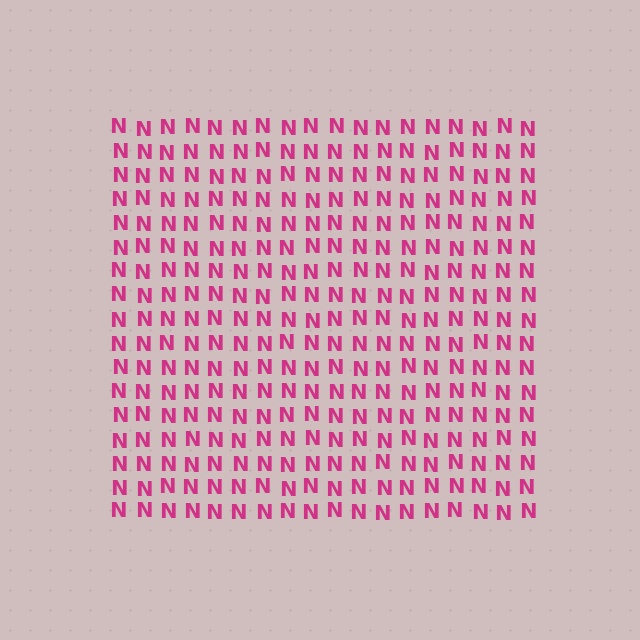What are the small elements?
The small elements are letter N's.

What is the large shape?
The large shape is a square.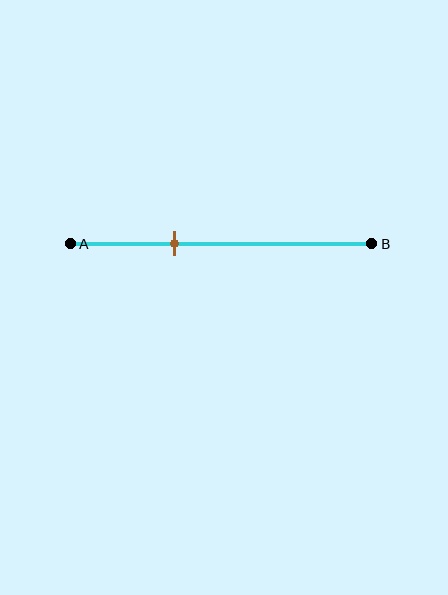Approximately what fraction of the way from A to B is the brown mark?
The brown mark is approximately 35% of the way from A to B.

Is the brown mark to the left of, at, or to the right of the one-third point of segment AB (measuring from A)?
The brown mark is approximately at the one-third point of segment AB.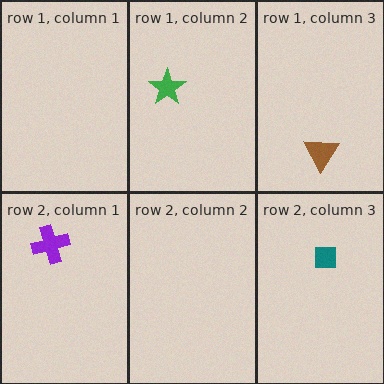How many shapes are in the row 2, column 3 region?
1.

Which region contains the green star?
The row 1, column 2 region.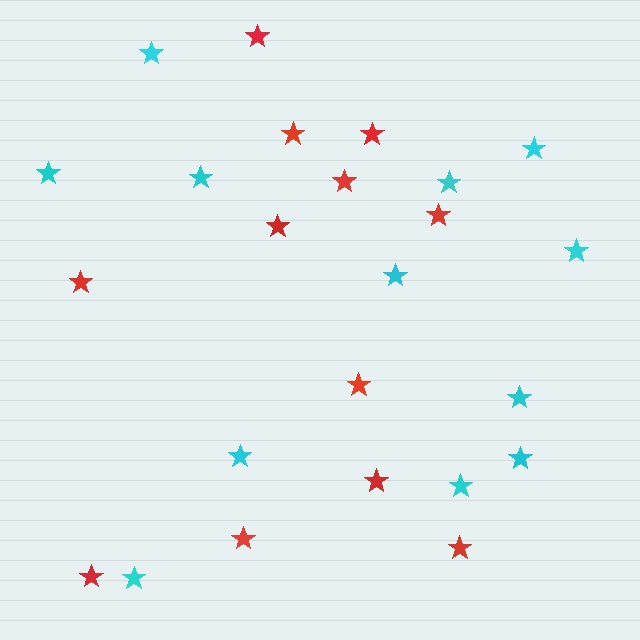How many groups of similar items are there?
There are 2 groups: one group of cyan stars (12) and one group of red stars (12).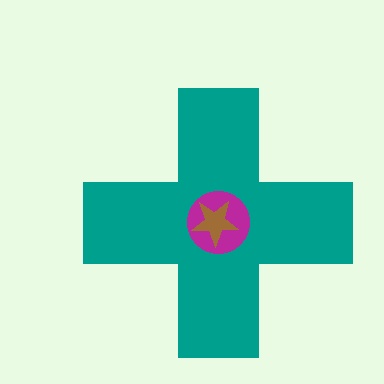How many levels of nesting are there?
3.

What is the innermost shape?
The brown star.